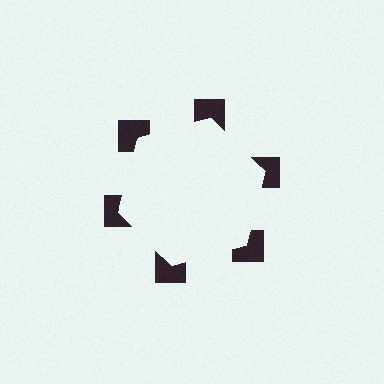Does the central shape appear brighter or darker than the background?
It typically appears slightly brighter than the background, even though no actual brightness change is drawn.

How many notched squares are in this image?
There are 6 — one at each vertex of the illusory hexagon.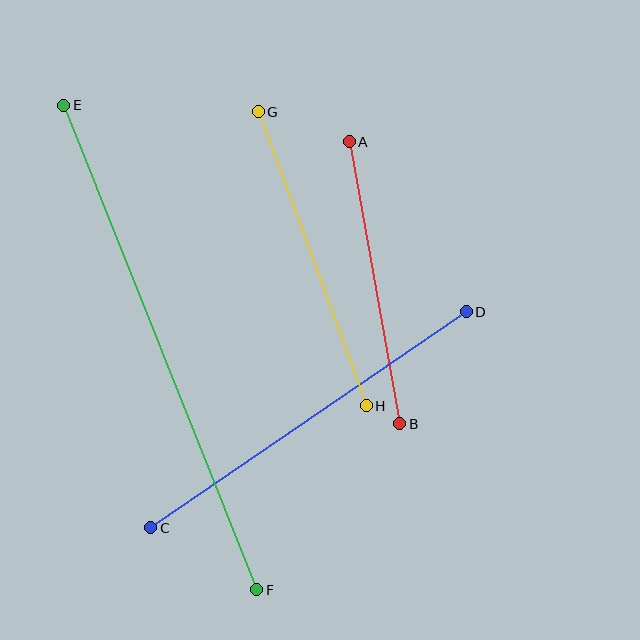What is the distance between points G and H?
The distance is approximately 313 pixels.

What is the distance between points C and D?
The distance is approximately 382 pixels.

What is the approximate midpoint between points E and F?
The midpoint is at approximately (160, 347) pixels.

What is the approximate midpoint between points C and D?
The midpoint is at approximately (309, 420) pixels.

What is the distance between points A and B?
The distance is approximately 286 pixels.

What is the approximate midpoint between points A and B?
The midpoint is at approximately (374, 283) pixels.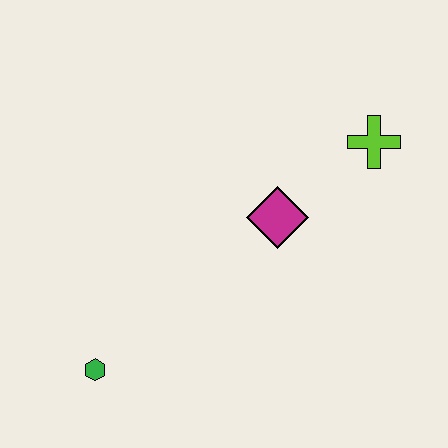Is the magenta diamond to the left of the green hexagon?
No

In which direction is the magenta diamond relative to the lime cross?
The magenta diamond is to the left of the lime cross.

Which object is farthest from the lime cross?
The green hexagon is farthest from the lime cross.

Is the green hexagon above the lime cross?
No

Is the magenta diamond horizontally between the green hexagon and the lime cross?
Yes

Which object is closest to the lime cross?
The magenta diamond is closest to the lime cross.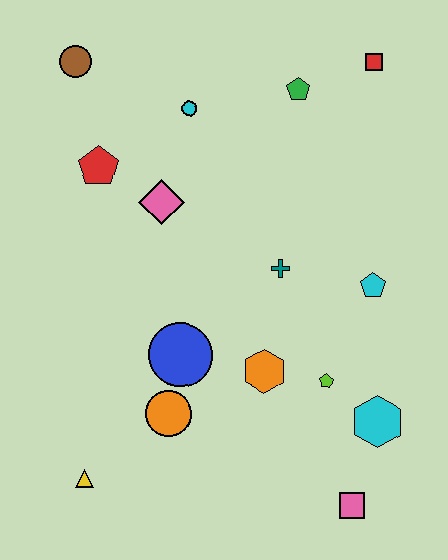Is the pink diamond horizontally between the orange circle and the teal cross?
No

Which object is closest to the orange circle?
The blue circle is closest to the orange circle.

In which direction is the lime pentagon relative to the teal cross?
The lime pentagon is below the teal cross.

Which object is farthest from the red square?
The yellow triangle is farthest from the red square.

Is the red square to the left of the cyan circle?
No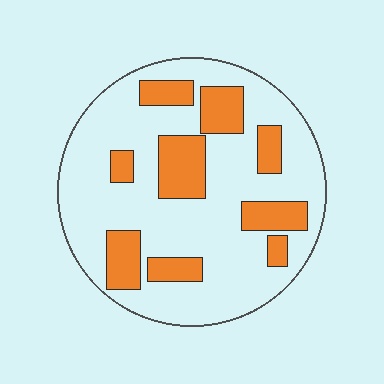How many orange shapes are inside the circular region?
9.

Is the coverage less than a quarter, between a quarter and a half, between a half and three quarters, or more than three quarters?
Between a quarter and a half.